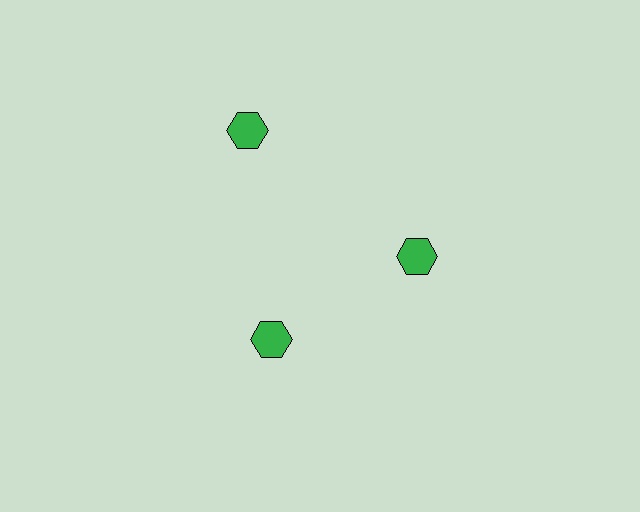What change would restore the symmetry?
The symmetry would be restored by moving it inward, back onto the ring so that all 3 hexagons sit at equal angles and equal distance from the center.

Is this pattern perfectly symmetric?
No. The 3 green hexagons are arranged in a ring, but one element near the 11 o'clock position is pushed outward from the center, breaking the 3-fold rotational symmetry.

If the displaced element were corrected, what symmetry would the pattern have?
It would have 3-fold rotational symmetry — the pattern would map onto itself every 120 degrees.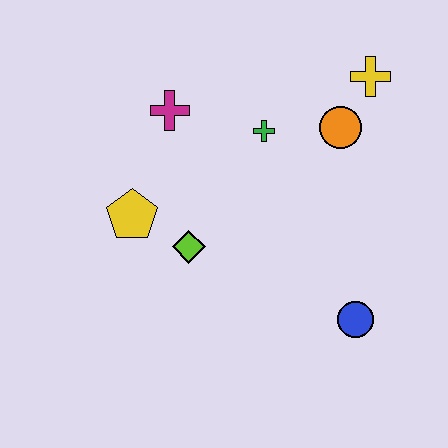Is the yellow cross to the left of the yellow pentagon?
No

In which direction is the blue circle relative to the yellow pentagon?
The blue circle is to the right of the yellow pentagon.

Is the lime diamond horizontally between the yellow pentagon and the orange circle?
Yes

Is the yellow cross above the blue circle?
Yes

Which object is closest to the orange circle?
The yellow cross is closest to the orange circle.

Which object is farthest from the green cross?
The blue circle is farthest from the green cross.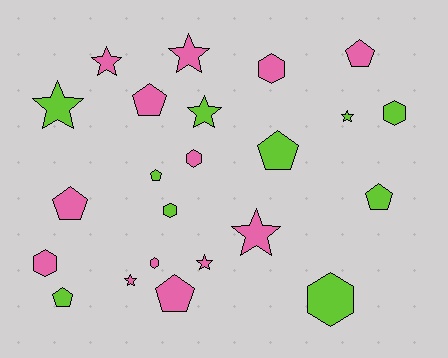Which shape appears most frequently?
Star, with 8 objects.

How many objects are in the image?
There are 23 objects.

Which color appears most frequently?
Pink, with 13 objects.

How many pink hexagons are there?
There are 4 pink hexagons.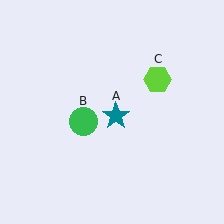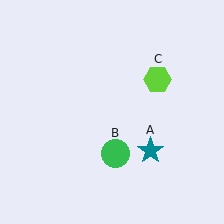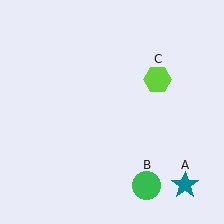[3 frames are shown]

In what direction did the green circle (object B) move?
The green circle (object B) moved down and to the right.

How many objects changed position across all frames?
2 objects changed position: teal star (object A), green circle (object B).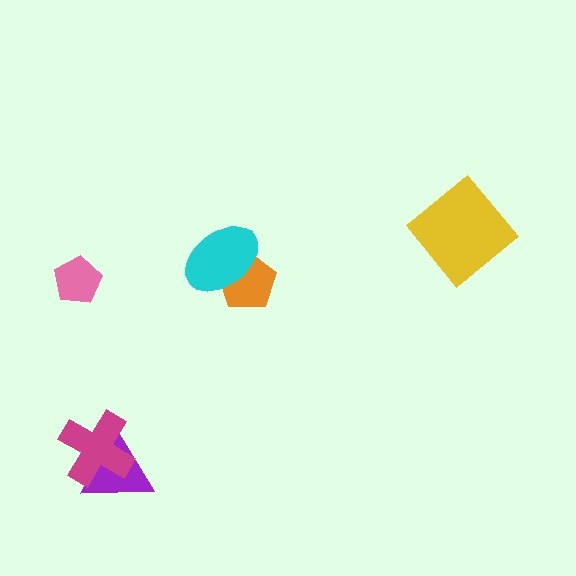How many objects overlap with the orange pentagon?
1 object overlaps with the orange pentagon.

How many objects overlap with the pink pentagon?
0 objects overlap with the pink pentagon.